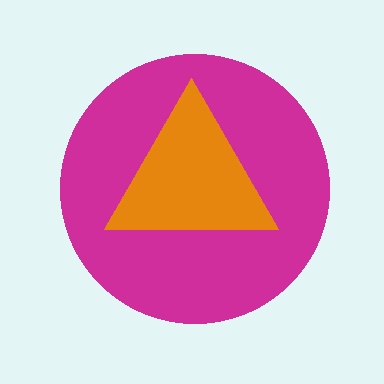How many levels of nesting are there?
2.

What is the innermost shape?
The orange triangle.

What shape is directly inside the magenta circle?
The orange triangle.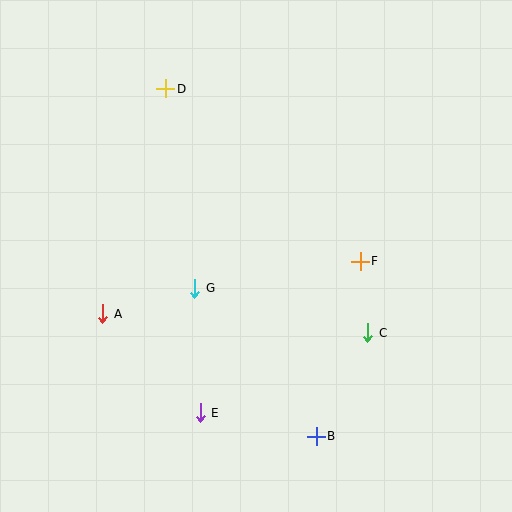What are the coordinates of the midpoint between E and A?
The midpoint between E and A is at (152, 363).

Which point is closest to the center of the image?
Point G at (195, 288) is closest to the center.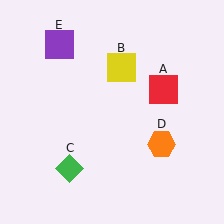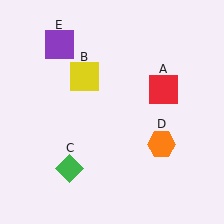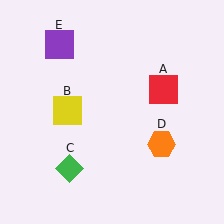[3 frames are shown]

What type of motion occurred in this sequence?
The yellow square (object B) rotated counterclockwise around the center of the scene.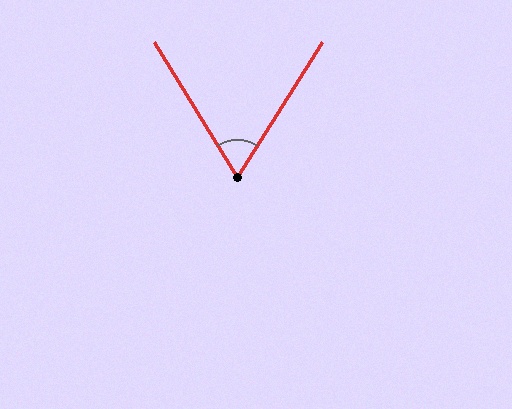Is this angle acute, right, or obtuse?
It is acute.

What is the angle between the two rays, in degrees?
Approximately 64 degrees.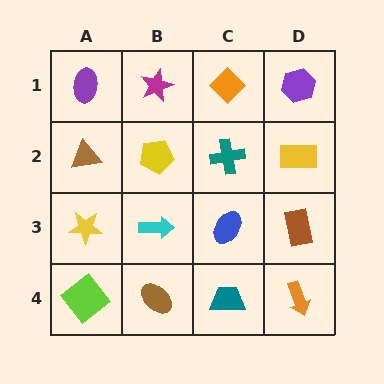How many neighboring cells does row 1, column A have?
2.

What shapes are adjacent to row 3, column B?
A yellow pentagon (row 2, column B), a brown ellipse (row 4, column B), a yellow star (row 3, column A), a blue ellipse (row 3, column C).